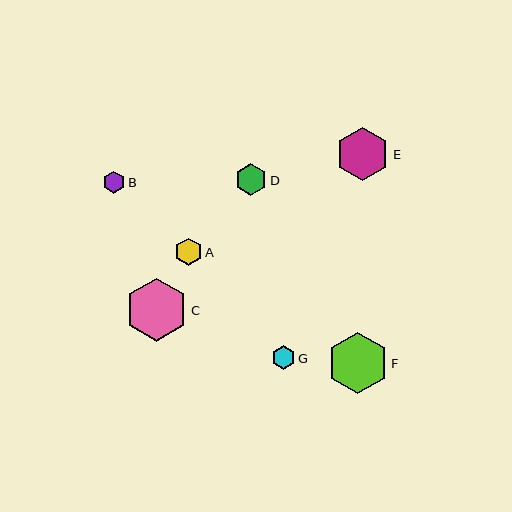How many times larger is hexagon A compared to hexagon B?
Hexagon A is approximately 1.3 times the size of hexagon B.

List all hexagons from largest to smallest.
From largest to smallest: C, F, E, D, A, G, B.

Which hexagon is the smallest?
Hexagon B is the smallest with a size of approximately 22 pixels.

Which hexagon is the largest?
Hexagon C is the largest with a size of approximately 63 pixels.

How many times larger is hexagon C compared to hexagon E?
Hexagon C is approximately 1.2 times the size of hexagon E.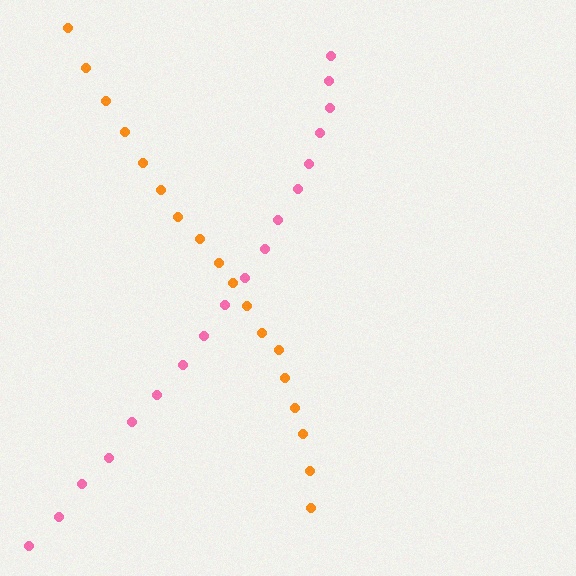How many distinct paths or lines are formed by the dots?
There are 2 distinct paths.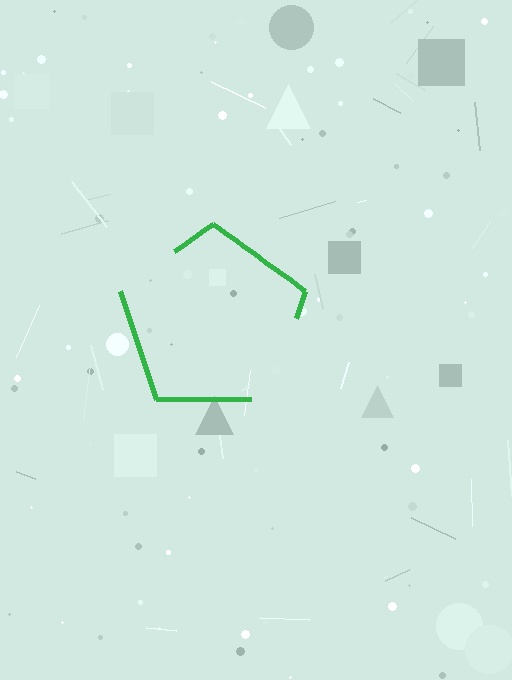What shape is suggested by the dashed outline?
The dashed outline suggests a pentagon.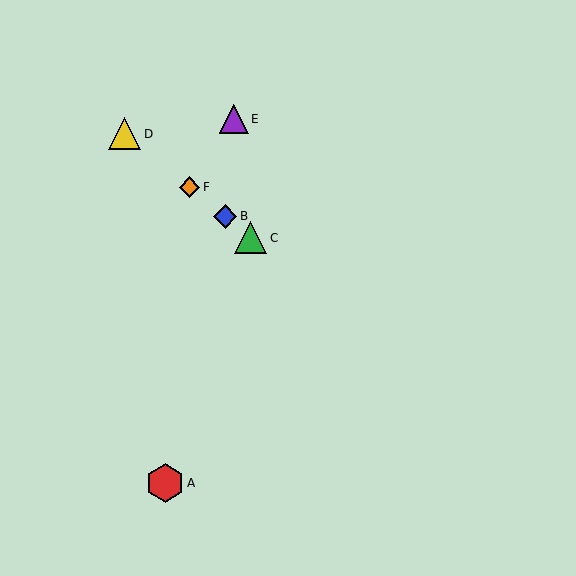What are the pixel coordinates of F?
Object F is at (189, 187).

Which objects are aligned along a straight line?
Objects B, C, D, F are aligned along a straight line.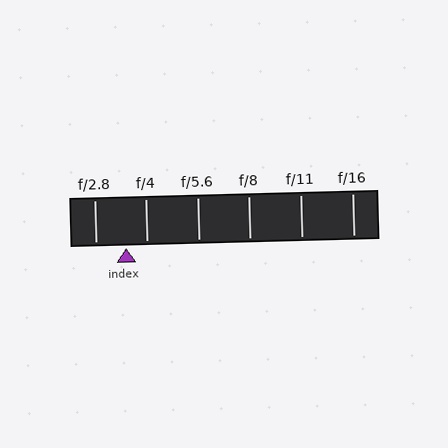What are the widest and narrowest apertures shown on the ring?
The widest aperture shown is f/2.8 and the narrowest is f/16.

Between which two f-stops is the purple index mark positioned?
The index mark is between f/2.8 and f/4.